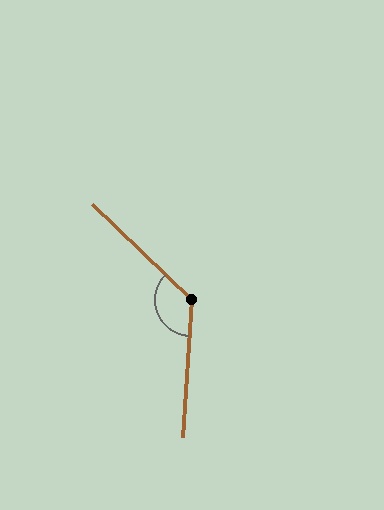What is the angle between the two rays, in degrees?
Approximately 130 degrees.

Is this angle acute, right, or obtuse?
It is obtuse.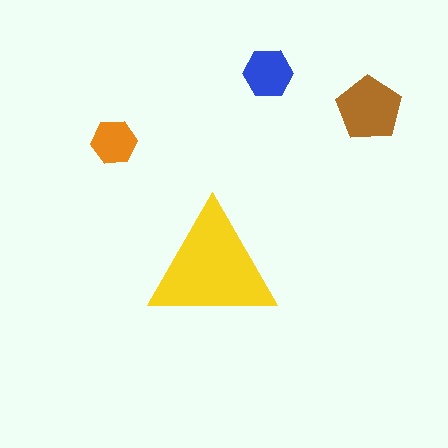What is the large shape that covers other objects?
A yellow triangle.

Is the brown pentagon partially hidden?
No, the brown pentagon is fully visible.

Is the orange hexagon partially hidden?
No, the orange hexagon is fully visible.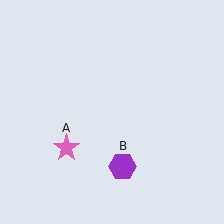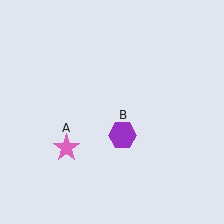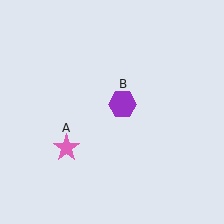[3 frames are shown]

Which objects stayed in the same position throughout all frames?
Pink star (object A) remained stationary.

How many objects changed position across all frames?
1 object changed position: purple hexagon (object B).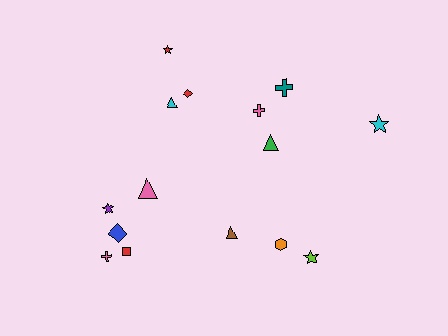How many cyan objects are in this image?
There are 2 cyan objects.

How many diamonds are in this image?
There are 2 diamonds.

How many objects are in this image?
There are 15 objects.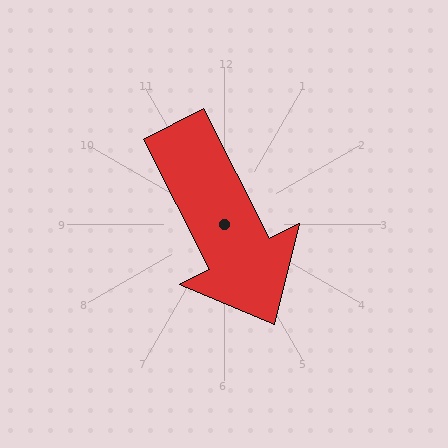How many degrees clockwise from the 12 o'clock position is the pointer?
Approximately 153 degrees.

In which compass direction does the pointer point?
Southeast.